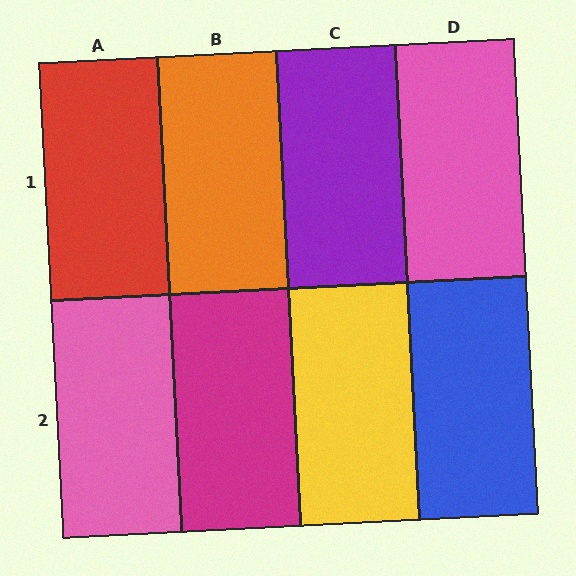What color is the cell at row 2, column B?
Magenta.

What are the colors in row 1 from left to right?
Red, orange, purple, pink.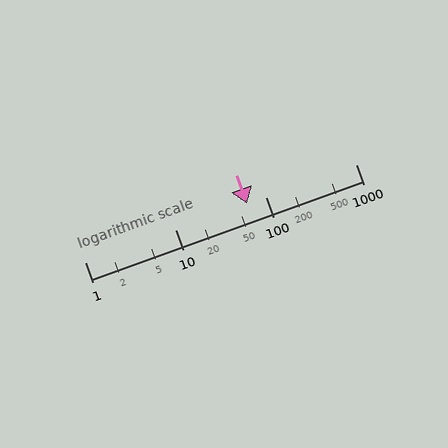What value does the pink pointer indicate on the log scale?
The pointer indicates approximately 63.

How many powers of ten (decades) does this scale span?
The scale spans 3 decades, from 1 to 1000.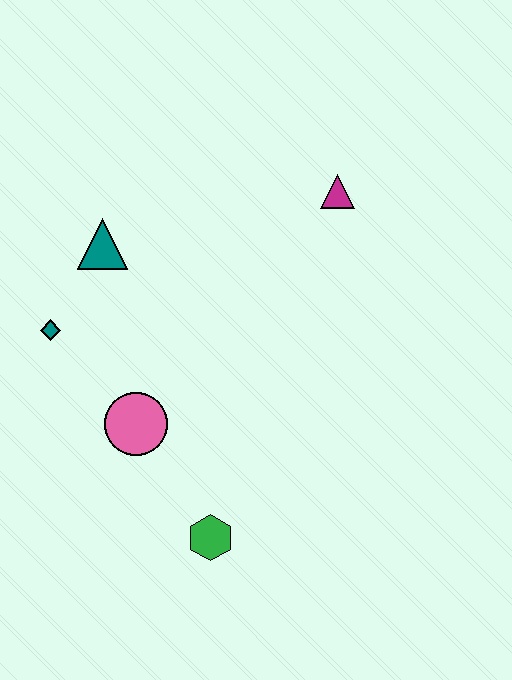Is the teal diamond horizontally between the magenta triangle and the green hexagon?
No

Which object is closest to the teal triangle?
The teal diamond is closest to the teal triangle.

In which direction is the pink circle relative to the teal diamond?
The pink circle is below the teal diamond.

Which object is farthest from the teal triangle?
The green hexagon is farthest from the teal triangle.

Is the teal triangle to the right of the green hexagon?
No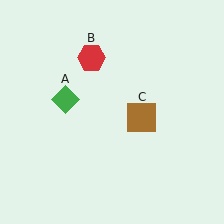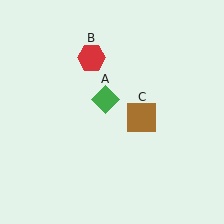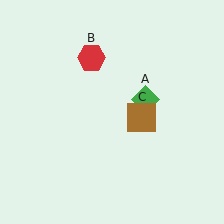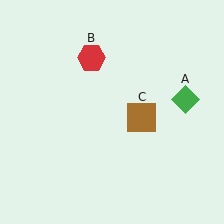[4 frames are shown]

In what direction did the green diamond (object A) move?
The green diamond (object A) moved right.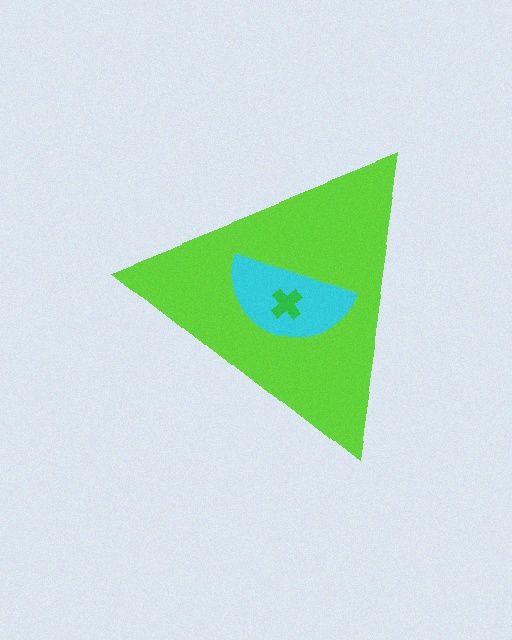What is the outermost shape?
The lime triangle.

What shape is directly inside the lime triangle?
The cyan semicircle.